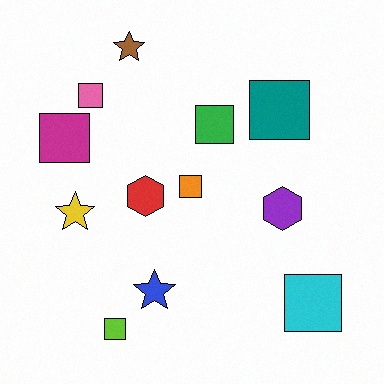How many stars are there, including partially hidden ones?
There are 3 stars.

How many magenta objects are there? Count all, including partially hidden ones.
There is 1 magenta object.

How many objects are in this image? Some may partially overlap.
There are 12 objects.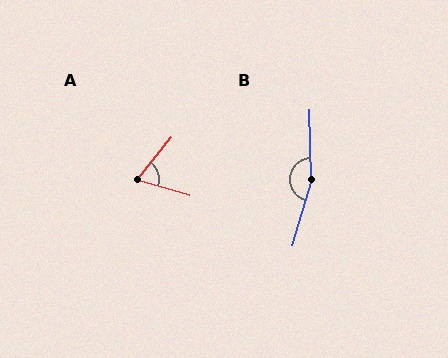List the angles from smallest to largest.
A (68°), B (162°).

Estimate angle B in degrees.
Approximately 162 degrees.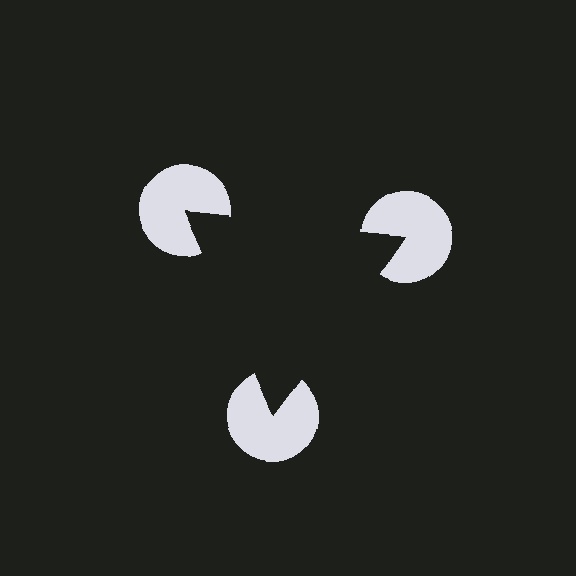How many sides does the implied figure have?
3 sides.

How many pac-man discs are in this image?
There are 3 — one at each vertex of the illusory triangle.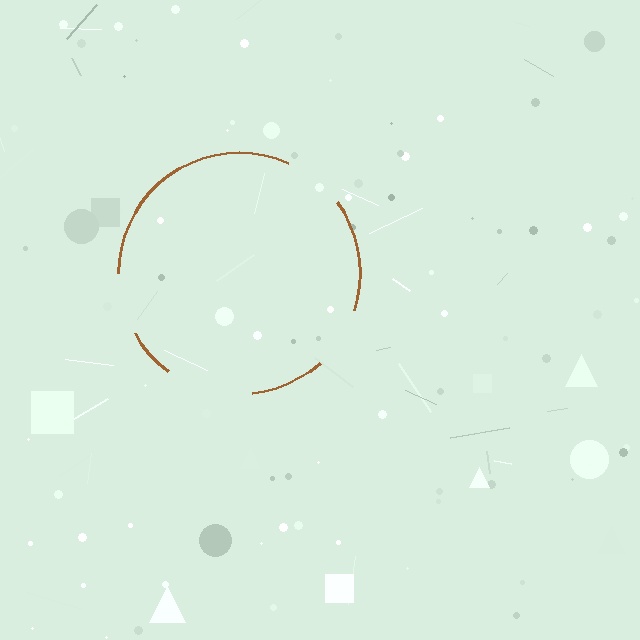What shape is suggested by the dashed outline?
The dashed outline suggests a circle.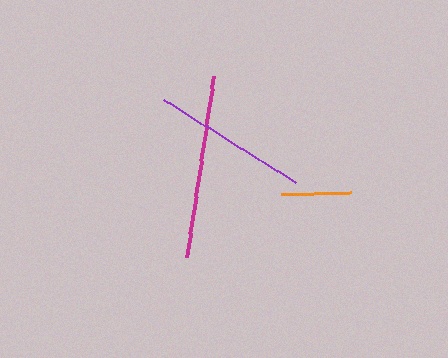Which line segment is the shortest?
The orange line is the shortest at approximately 71 pixels.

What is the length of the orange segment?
The orange segment is approximately 71 pixels long.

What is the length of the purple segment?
The purple segment is approximately 157 pixels long.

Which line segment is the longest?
The magenta line is the longest at approximately 183 pixels.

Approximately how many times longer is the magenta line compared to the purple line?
The magenta line is approximately 1.2 times the length of the purple line.